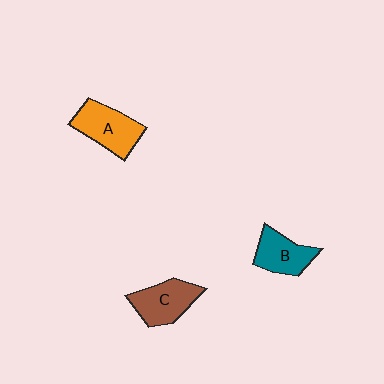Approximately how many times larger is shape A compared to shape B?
Approximately 1.3 times.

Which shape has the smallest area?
Shape B (teal).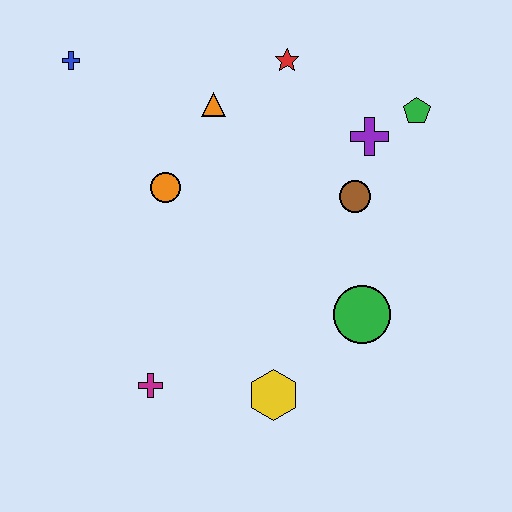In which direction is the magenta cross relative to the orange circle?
The magenta cross is below the orange circle.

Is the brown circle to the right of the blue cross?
Yes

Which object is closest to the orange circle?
The orange triangle is closest to the orange circle.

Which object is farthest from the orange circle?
The green pentagon is farthest from the orange circle.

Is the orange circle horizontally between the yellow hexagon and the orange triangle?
No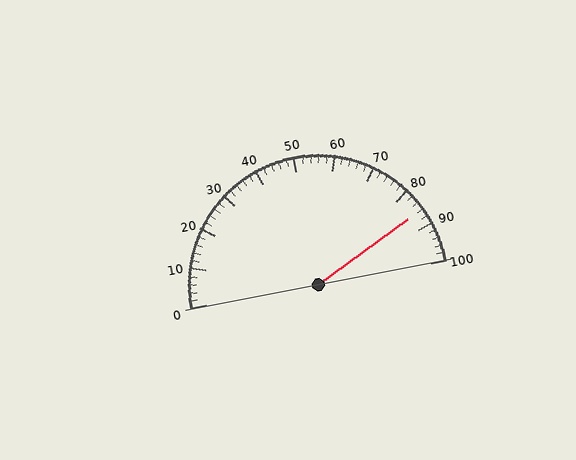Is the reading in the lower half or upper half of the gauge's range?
The reading is in the upper half of the range (0 to 100).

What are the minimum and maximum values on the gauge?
The gauge ranges from 0 to 100.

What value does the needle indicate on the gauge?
The needle indicates approximately 86.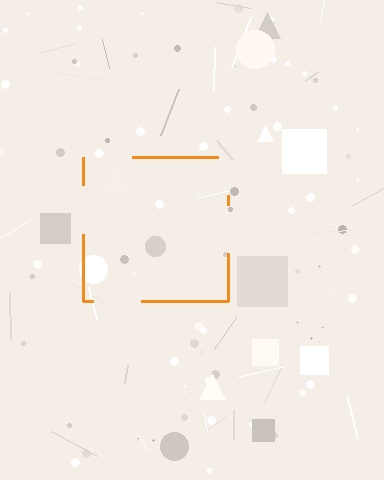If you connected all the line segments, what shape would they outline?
They would outline a square.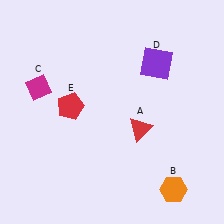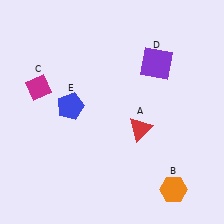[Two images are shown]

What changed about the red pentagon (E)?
In Image 1, E is red. In Image 2, it changed to blue.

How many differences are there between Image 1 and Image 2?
There is 1 difference between the two images.